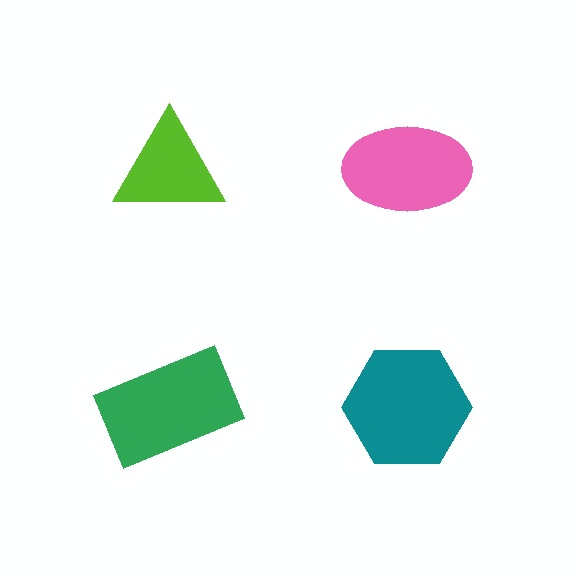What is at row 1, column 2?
A pink ellipse.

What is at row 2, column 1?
A green rectangle.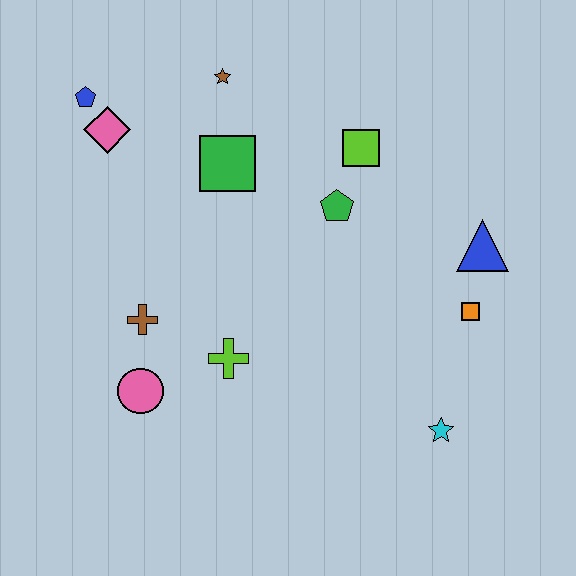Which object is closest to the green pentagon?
The lime square is closest to the green pentagon.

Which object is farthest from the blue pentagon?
The cyan star is farthest from the blue pentagon.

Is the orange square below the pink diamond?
Yes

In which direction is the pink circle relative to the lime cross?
The pink circle is to the left of the lime cross.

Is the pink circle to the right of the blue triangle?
No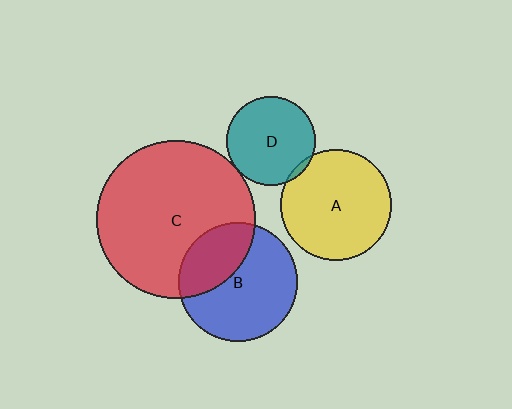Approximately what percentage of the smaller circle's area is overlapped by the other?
Approximately 35%.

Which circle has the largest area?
Circle C (red).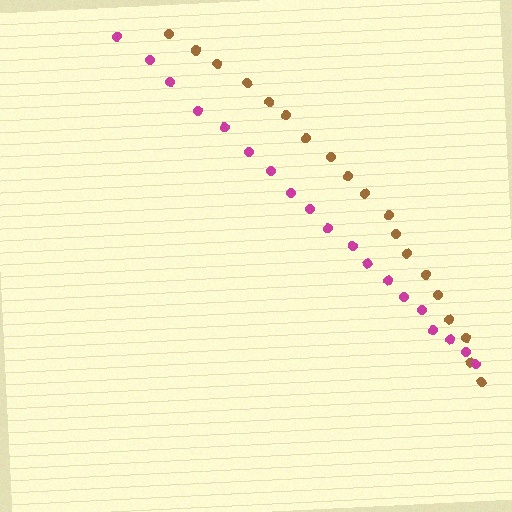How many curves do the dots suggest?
There are 2 distinct paths.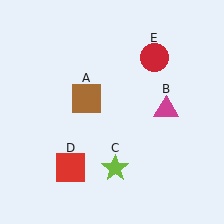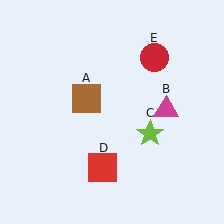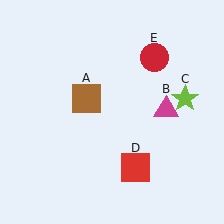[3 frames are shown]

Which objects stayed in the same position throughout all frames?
Brown square (object A) and magenta triangle (object B) and red circle (object E) remained stationary.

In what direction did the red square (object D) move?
The red square (object D) moved right.